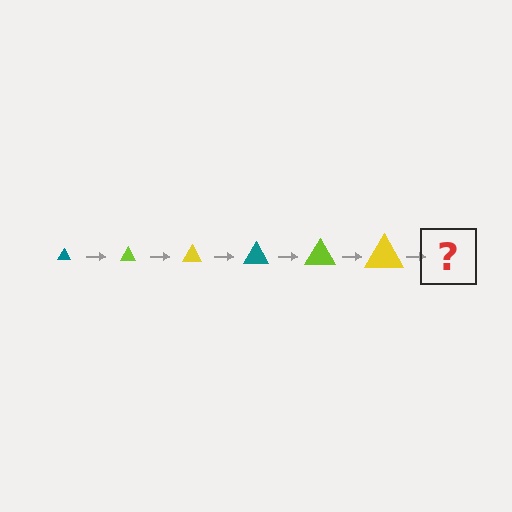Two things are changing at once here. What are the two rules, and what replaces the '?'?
The two rules are that the triangle grows larger each step and the color cycles through teal, lime, and yellow. The '?' should be a teal triangle, larger than the previous one.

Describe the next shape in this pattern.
It should be a teal triangle, larger than the previous one.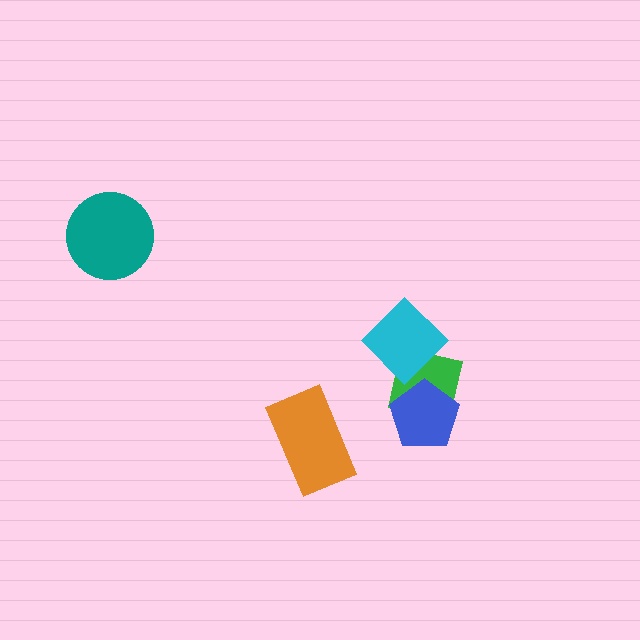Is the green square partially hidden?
Yes, it is partially covered by another shape.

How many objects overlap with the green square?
2 objects overlap with the green square.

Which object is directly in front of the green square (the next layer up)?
The cyan diamond is directly in front of the green square.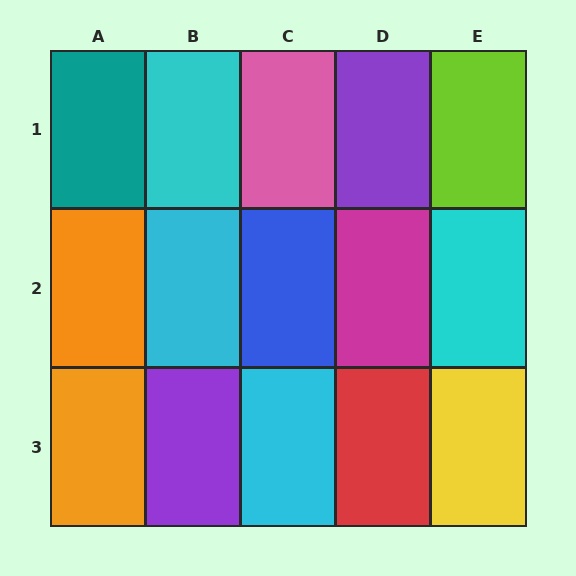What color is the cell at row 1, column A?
Teal.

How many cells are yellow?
1 cell is yellow.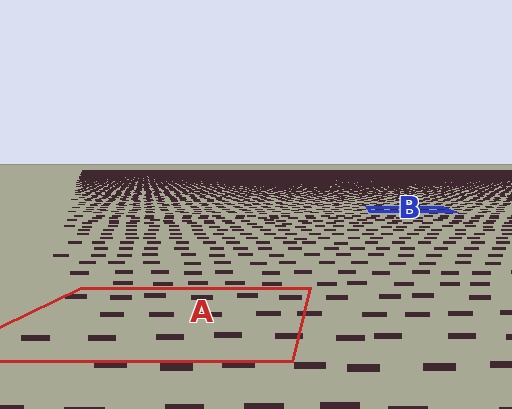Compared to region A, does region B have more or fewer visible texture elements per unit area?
Region B has more texture elements per unit area — they are packed more densely because it is farther away.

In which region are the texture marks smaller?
The texture marks are smaller in region B, because it is farther away.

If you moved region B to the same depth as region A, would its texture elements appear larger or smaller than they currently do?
They would appear larger. At a closer depth, the same texture elements are projected at a bigger on-screen size.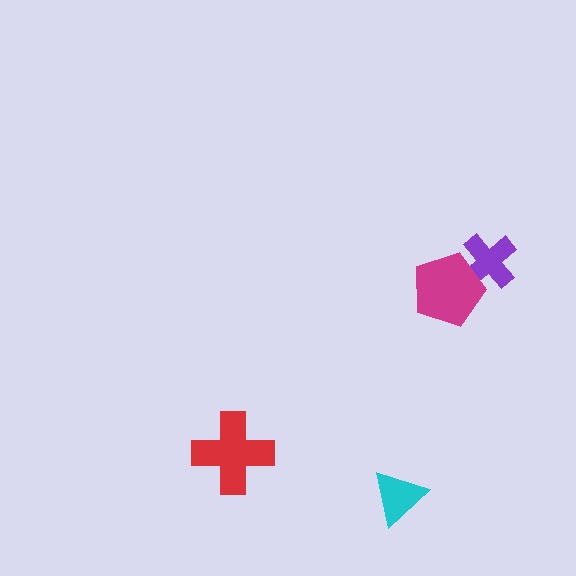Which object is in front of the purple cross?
The magenta pentagon is in front of the purple cross.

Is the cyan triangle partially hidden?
No, no other shape covers it.